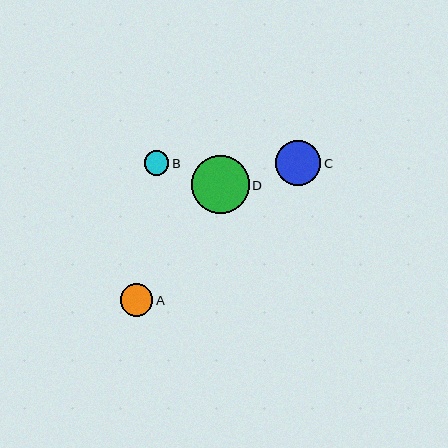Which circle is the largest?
Circle D is the largest with a size of approximately 58 pixels.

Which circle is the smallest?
Circle B is the smallest with a size of approximately 24 pixels.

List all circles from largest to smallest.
From largest to smallest: D, C, A, B.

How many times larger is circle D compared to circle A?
Circle D is approximately 1.8 times the size of circle A.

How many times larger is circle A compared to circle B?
Circle A is approximately 1.4 times the size of circle B.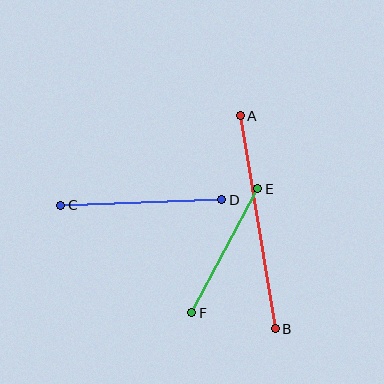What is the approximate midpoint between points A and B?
The midpoint is at approximately (258, 222) pixels.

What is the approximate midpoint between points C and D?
The midpoint is at approximately (141, 202) pixels.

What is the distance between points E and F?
The distance is approximately 140 pixels.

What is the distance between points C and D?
The distance is approximately 161 pixels.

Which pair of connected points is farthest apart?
Points A and B are farthest apart.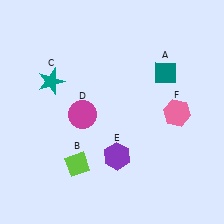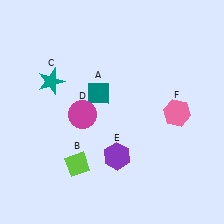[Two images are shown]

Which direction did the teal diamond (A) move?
The teal diamond (A) moved left.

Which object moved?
The teal diamond (A) moved left.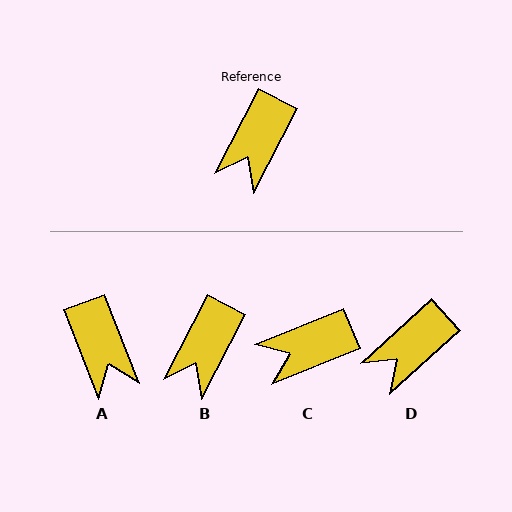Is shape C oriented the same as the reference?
No, it is off by about 40 degrees.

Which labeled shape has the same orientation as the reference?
B.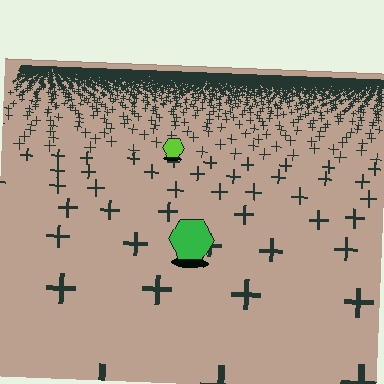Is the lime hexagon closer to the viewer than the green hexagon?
No. The green hexagon is closer — you can tell from the texture gradient: the ground texture is coarser near it.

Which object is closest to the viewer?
The green hexagon is closest. The texture marks near it are larger and more spread out.